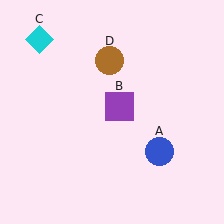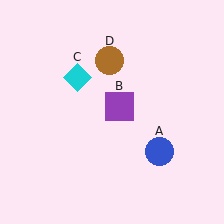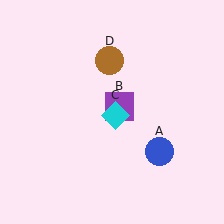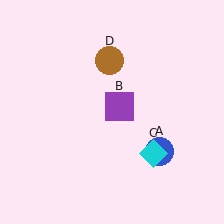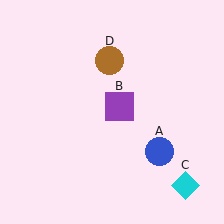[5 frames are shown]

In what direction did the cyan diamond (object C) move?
The cyan diamond (object C) moved down and to the right.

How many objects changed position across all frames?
1 object changed position: cyan diamond (object C).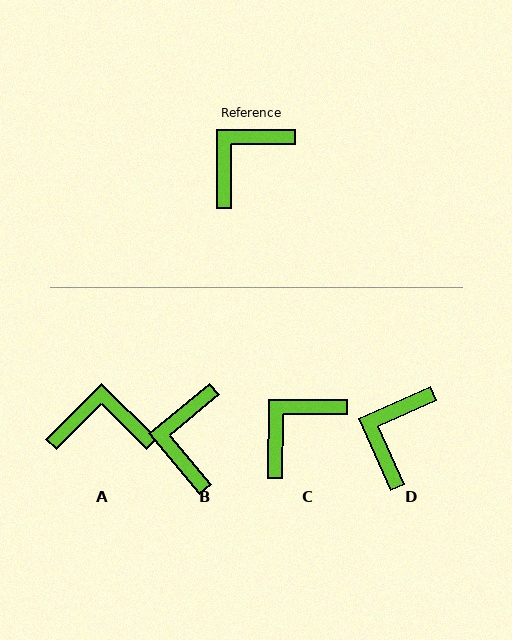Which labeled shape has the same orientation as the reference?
C.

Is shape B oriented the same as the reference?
No, it is off by about 40 degrees.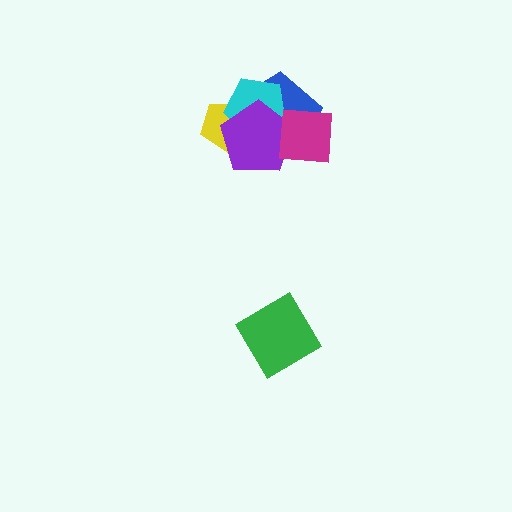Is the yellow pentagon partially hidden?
Yes, it is partially covered by another shape.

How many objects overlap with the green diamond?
0 objects overlap with the green diamond.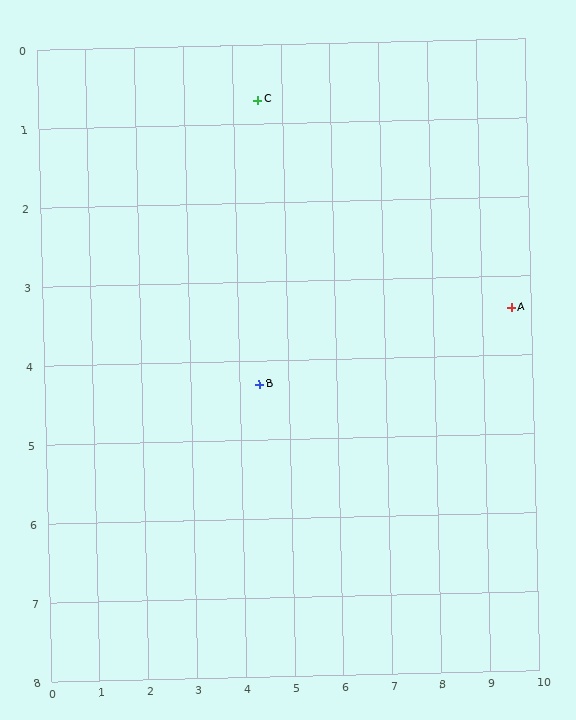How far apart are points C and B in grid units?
Points C and B are about 3.6 grid units apart.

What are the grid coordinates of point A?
Point A is at approximately (9.6, 3.4).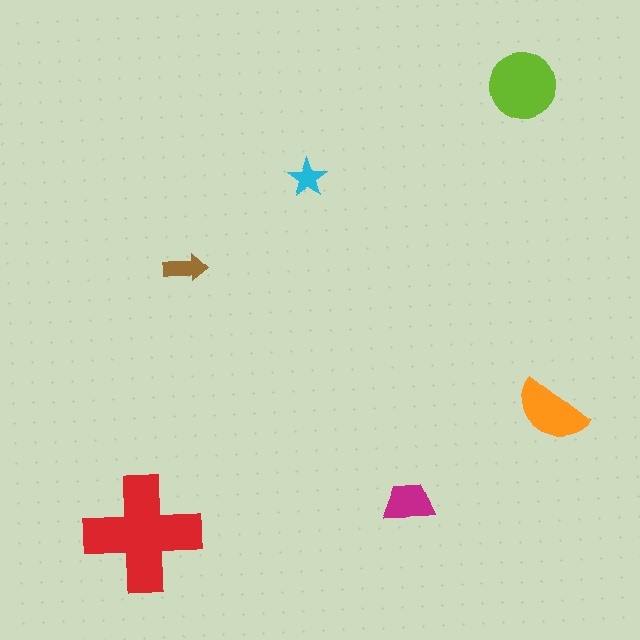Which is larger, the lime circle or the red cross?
The red cross.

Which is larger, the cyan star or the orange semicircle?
The orange semicircle.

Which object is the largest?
The red cross.